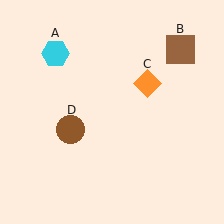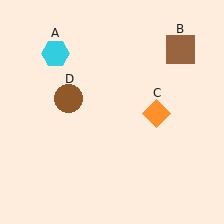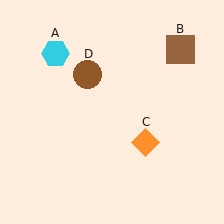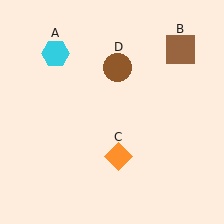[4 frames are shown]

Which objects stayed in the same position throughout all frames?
Cyan hexagon (object A) and brown square (object B) remained stationary.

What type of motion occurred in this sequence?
The orange diamond (object C), brown circle (object D) rotated clockwise around the center of the scene.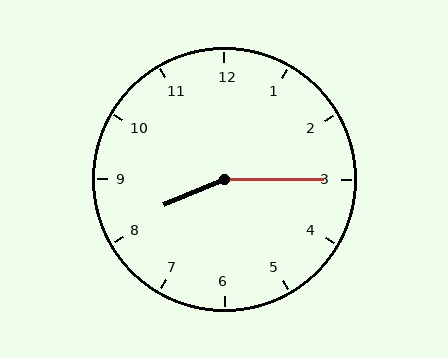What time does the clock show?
8:15.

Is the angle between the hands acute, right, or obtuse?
It is obtuse.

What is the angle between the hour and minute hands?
Approximately 158 degrees.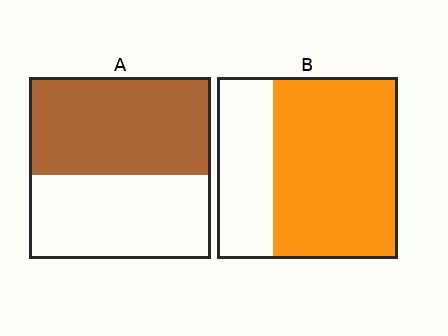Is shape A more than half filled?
Roughly half.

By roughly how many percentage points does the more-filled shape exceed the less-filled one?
By roughly 15 percentage points (B over A).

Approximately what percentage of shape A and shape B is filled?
A is approximately 55% and B is approximately 70%.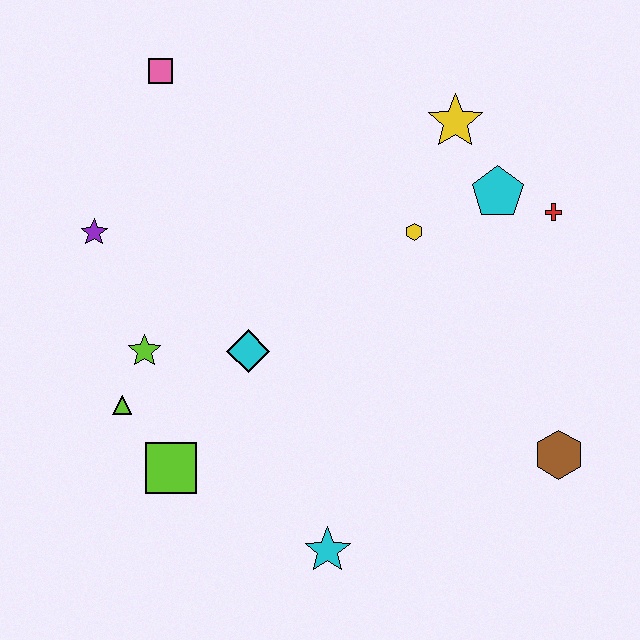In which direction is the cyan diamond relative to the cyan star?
The cyan diamond is above the cyan star.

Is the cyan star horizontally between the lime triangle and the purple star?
No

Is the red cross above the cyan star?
Yes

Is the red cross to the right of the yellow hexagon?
Yes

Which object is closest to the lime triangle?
The lime star is closest to the lime triangle.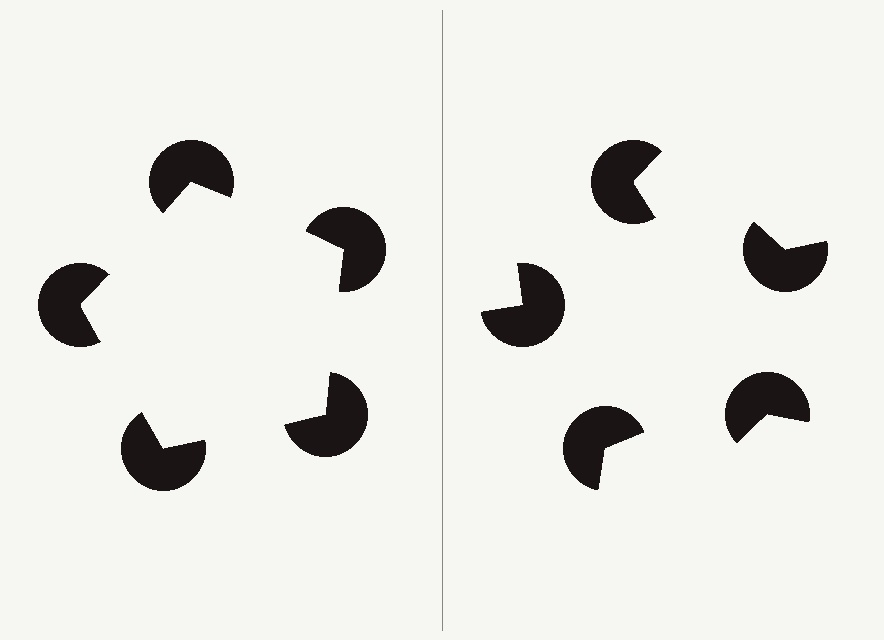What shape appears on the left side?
An illusory pentagon.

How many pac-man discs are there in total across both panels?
10 — 5 on each side.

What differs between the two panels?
The pac-man discs are positioned identically on both sides; only the wedge orientations differ. On the left they align to a pentagon; on the right they are misaligned.